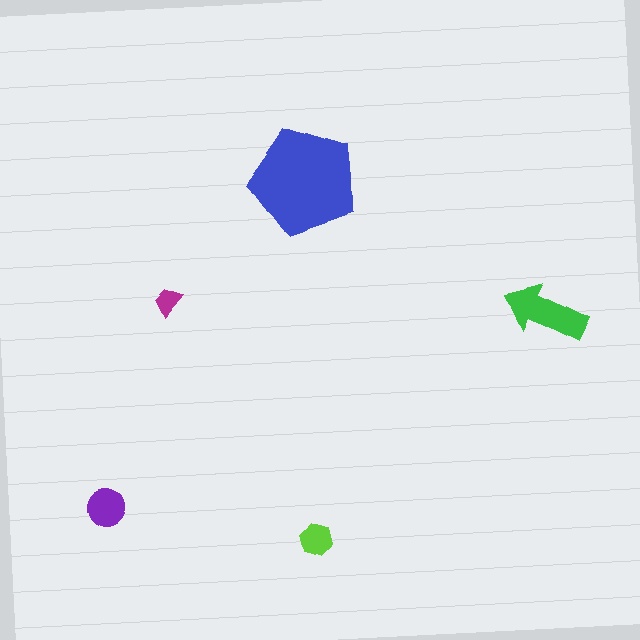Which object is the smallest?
The magenta trapezoid.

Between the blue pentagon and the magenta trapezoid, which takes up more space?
The blue pentagon.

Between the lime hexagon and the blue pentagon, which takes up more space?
The blue pentagon.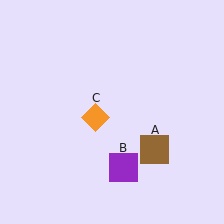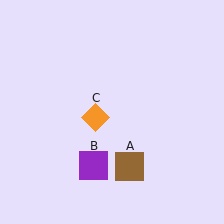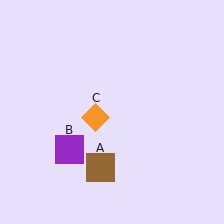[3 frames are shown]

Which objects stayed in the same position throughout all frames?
Orange diamond (object C) remained stationary.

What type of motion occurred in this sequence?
The brown square (object A), purple square (object B) rotated clockwise around the center of the scene.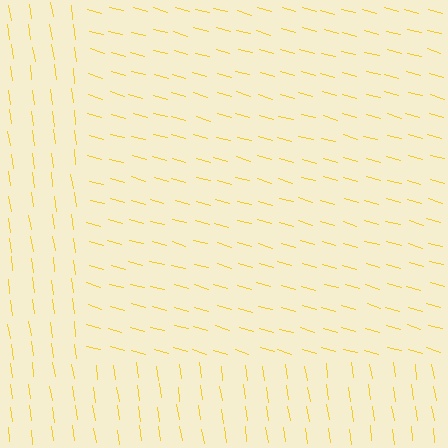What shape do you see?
I see a rectangle.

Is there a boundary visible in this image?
Yes, there is a texture boundary formed by a change in line orientation.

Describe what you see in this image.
The image is filled with small yellow line segments. A rectangle region in the image has lines oriented differently from the surrounding lines, creating a visible texture boundary.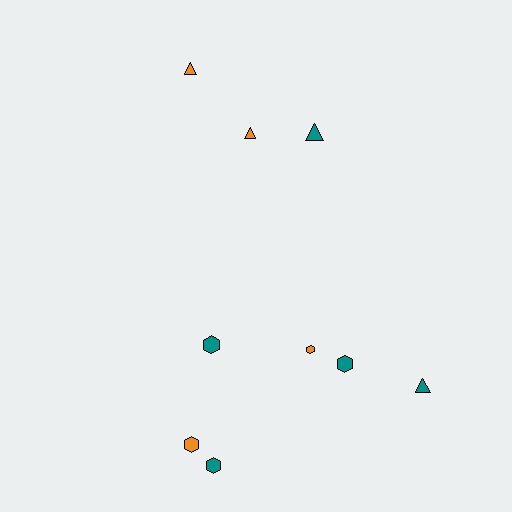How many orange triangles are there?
There are 2 orange triangles.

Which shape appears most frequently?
Hexagon, with 5 objects.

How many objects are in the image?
There are 9 objects.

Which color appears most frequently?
Teal, with 5 objects.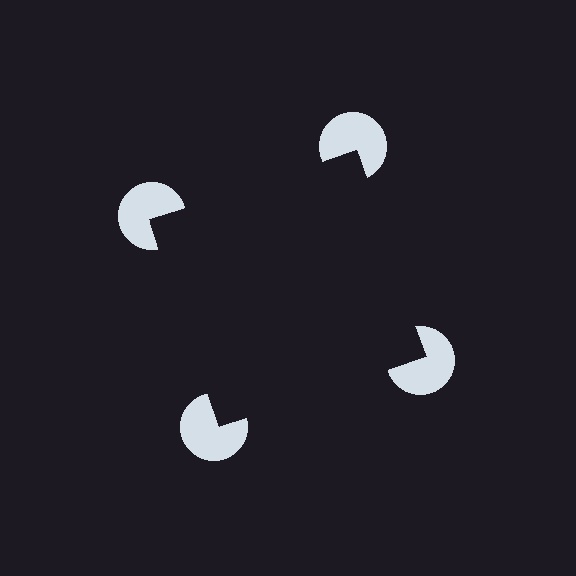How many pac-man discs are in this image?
There are 4 — one at each vertex of the illusory square.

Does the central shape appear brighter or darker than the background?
It typically appears slightly darker than the background, even though no actual brightness change is drawn.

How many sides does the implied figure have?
4 sides.